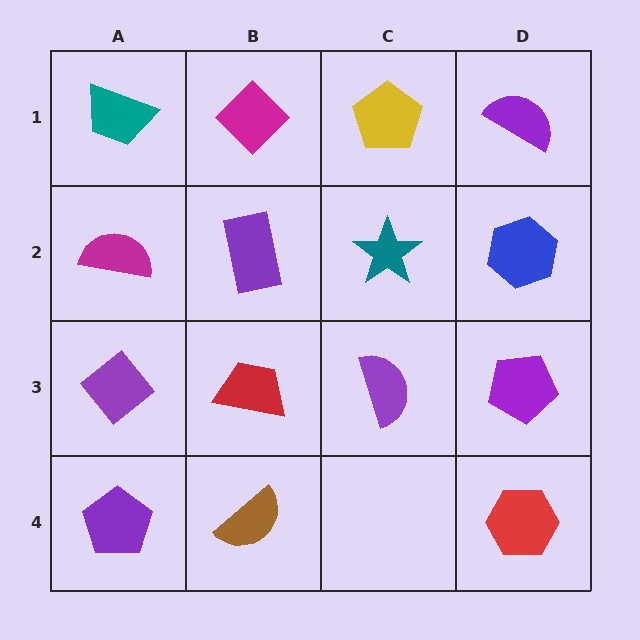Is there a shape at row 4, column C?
No, that cell is empty.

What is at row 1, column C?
A yellow pentagon.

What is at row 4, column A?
A purple pentagon.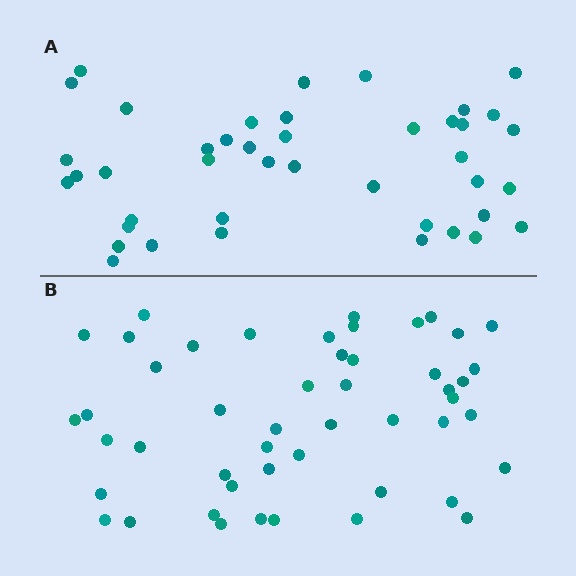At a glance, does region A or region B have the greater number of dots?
Region B (the bottom region) has more dots.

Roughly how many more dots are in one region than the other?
Region B has roughly 8 or so more dots than region A.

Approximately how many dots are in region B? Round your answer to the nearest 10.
About 50 dots. (The exact count is 49, which rounds to 50.)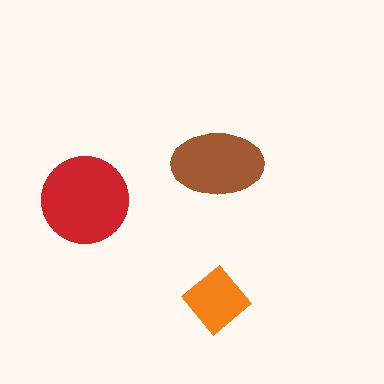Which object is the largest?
The red circle.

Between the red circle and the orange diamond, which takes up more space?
The red circle.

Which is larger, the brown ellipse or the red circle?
The red circle.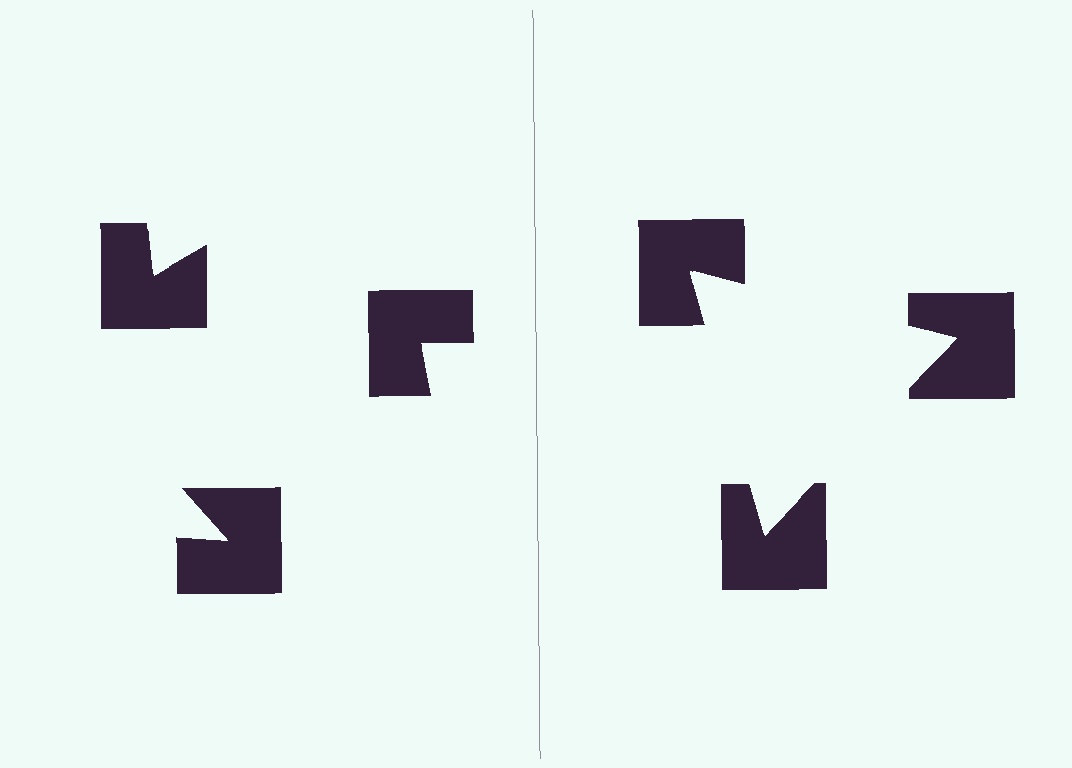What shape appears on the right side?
An illusory triangle.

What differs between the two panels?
The notched squares are positioned identically on both sides; only the wedge orientations differ. On the right they align to a triangle; on the left they are misaligned.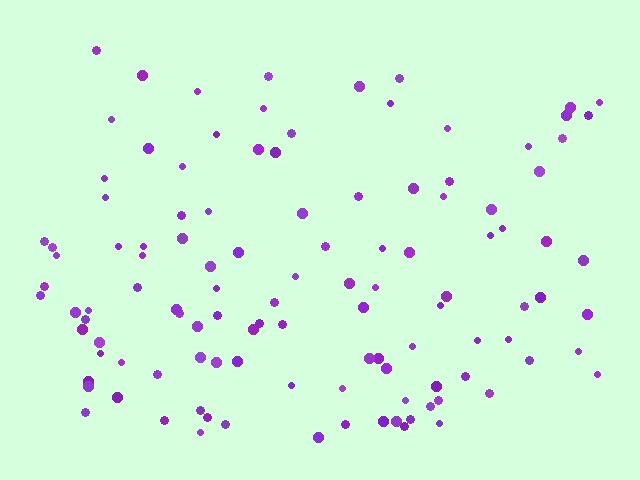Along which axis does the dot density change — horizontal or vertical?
Vertical.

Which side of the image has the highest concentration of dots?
The bottom.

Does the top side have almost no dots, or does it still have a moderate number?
Still a moderate number, just noticeably fewer than the bottom.